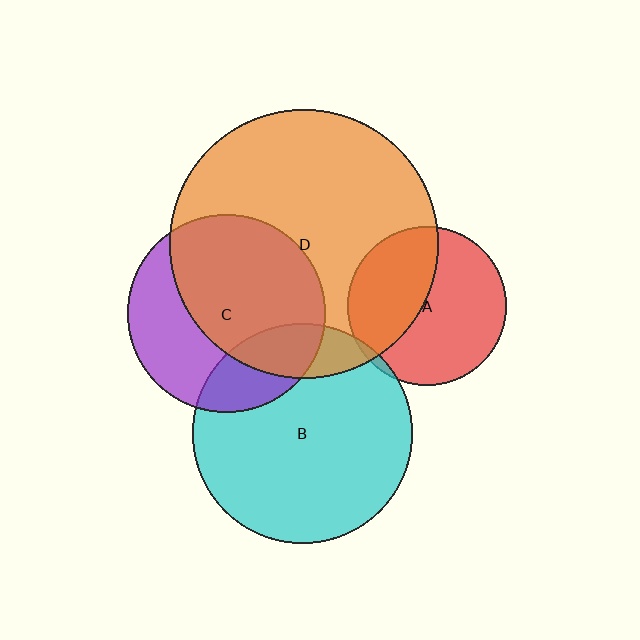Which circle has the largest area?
Circle D (orange).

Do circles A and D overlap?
Yes.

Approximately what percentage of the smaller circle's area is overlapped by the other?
Approximately 40%.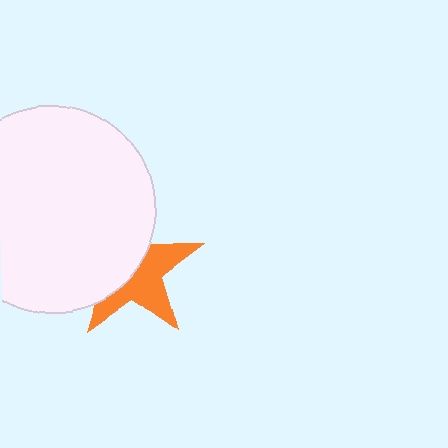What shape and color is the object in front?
The object in front is a white circle.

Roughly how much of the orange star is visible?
About half of it is visible (roughly 50%).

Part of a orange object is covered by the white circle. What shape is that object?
It is a star.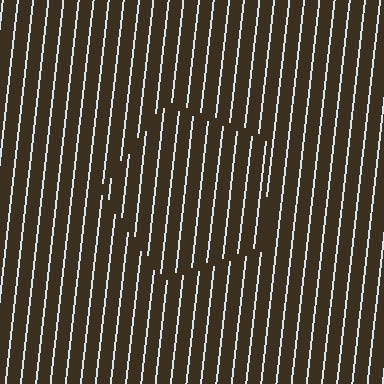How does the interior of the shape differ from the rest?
The interior of the shape contains the same grating, shifted by half a period — the contour is defined by the phase discontinuity where line-ends from the inner and outer gratings abut.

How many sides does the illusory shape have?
5 sides — the line-ends trace a pentagon.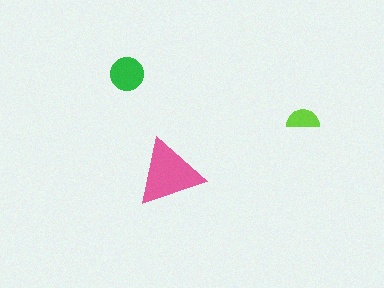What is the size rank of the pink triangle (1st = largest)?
1st.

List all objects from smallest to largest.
The lime semicircle, the green circle, the pink triangle.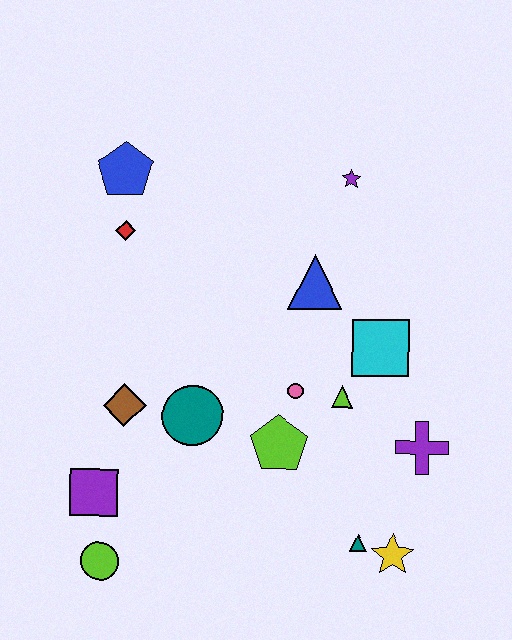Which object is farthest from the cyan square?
The lime circle is farthest from the cyan square.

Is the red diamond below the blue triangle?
No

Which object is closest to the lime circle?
The purple square is closest to the lime circle.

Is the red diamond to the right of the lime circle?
Yes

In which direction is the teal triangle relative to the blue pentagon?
The teal triangle is below the blue pentagon.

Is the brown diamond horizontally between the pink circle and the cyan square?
No